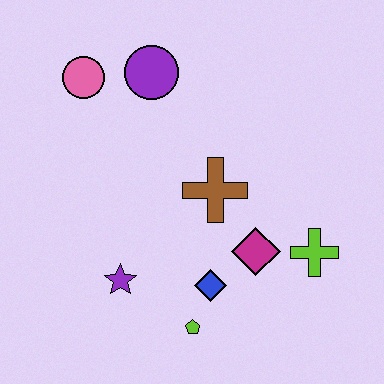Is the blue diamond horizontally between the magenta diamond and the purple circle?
Yes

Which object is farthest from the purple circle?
The lime pentagon is farthest from the purple circle.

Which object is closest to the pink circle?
The purple circle is closest to the pink circle.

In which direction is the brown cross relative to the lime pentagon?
The brown cross is above the lime pentagon.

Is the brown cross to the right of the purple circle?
Yes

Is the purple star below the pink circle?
Yes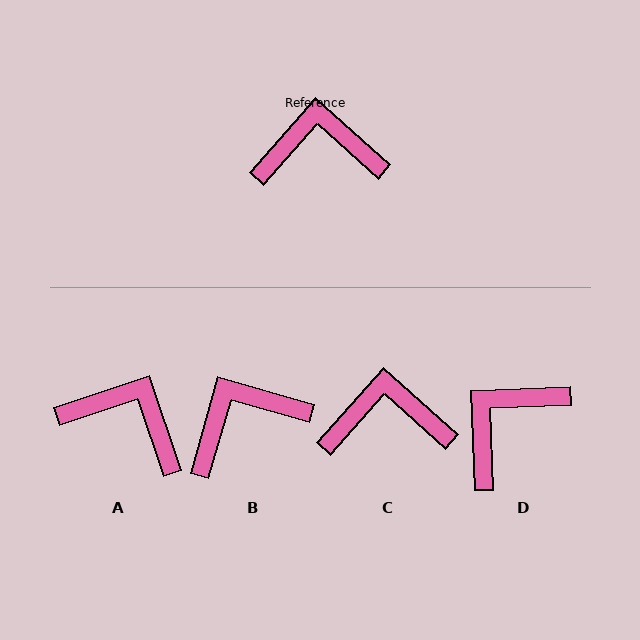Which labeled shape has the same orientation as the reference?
C.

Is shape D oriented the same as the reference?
No, it is off by about 44 degrees.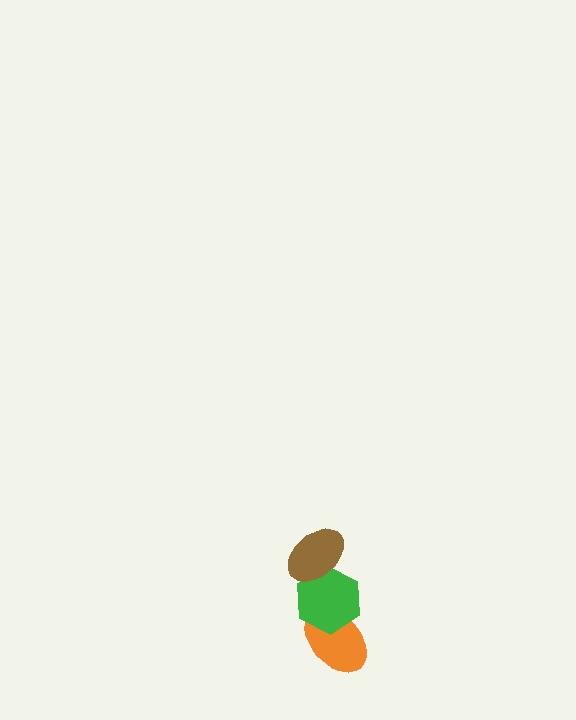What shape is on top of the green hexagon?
The brown ellipse is on top of the green hexagon.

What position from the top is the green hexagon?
The green hexagon is 2nd from the top.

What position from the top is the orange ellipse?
The orange ellipse is 3rd from the top.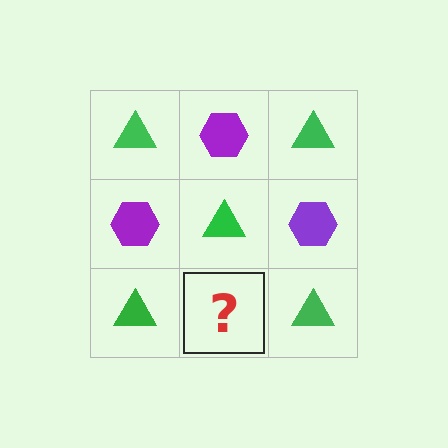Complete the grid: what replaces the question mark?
The question mark should be replaced with a purple hexagon.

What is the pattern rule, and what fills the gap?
The rule is that it alternates green triangle and purple hexagon in a checkerboard pattern. The gap should be filled with a purple hexagon.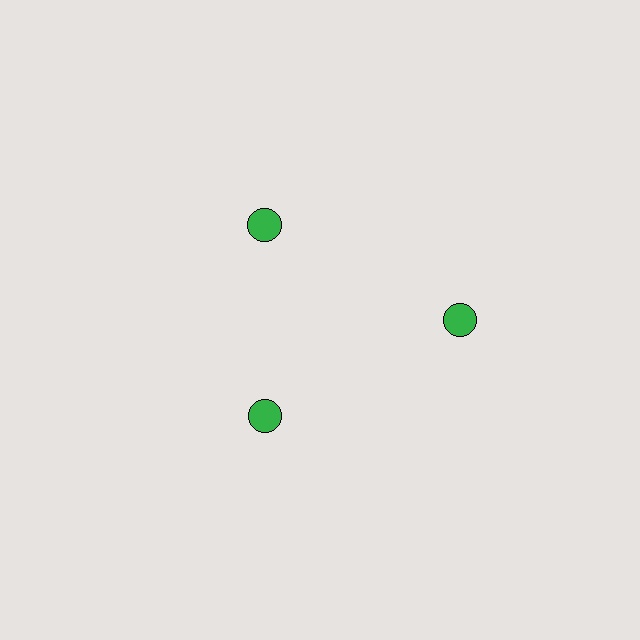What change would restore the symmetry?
The symmetry would be restored by moving it inward, back onto the ring so that all 3 circles sit at equal angles and equal distance from the center.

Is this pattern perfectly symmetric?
No. The 3 green circles are arranged in a ring, but one element near the 3 o'clock position is pushed outward from the center, breaking the 3-fold rotational symmetry.